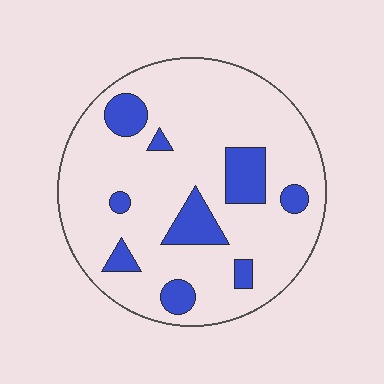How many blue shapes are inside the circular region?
9.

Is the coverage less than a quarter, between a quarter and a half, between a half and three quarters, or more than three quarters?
Less than a quarter.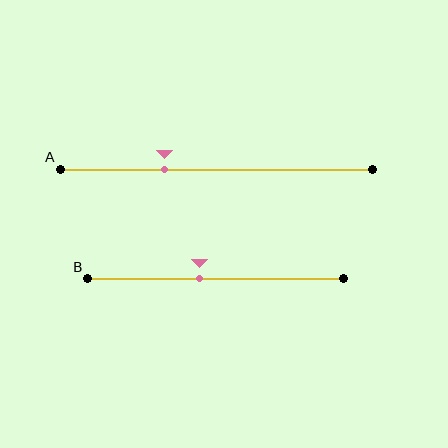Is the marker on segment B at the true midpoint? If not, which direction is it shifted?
No, the marker on segment B is shifted to the left by about 6% of the segment length.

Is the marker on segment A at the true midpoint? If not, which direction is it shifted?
No, the marker on segment A is shifted to the left by about 17% of the segment length.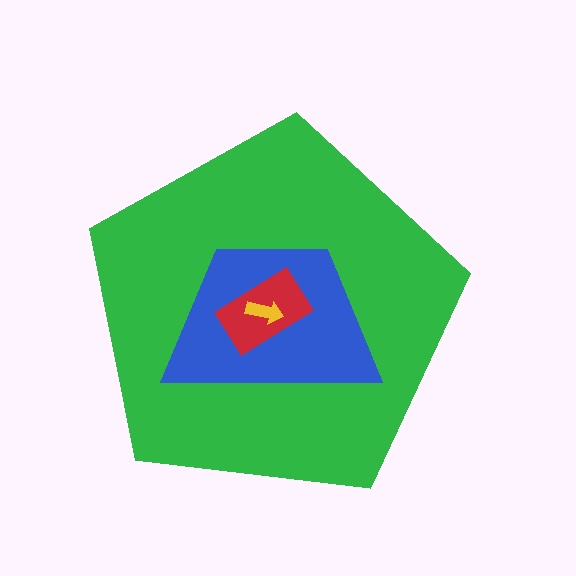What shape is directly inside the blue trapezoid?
The red rectangle.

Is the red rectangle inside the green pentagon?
Yes.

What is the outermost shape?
The green pentagon.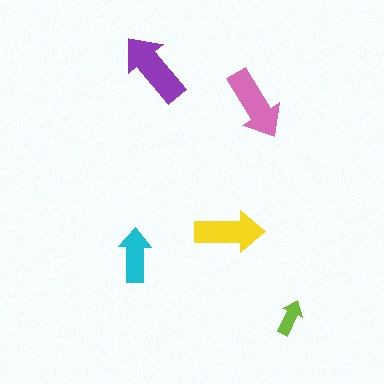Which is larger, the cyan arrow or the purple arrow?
The purple one.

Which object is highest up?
The purple arrow is topmost.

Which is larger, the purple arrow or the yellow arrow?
The purple one.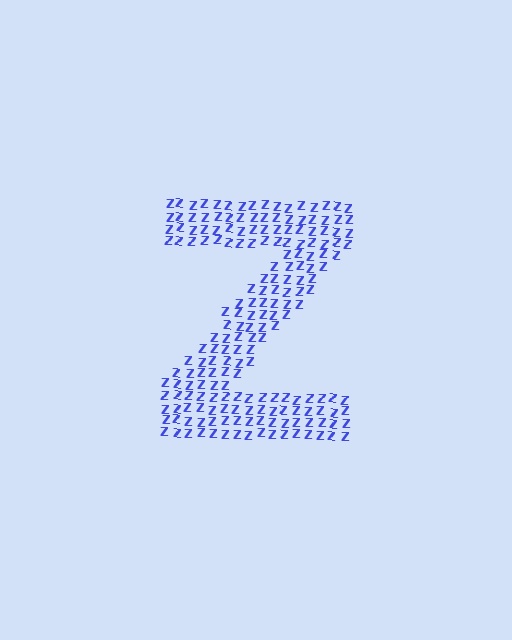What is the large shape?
The large shape is the letter Z.